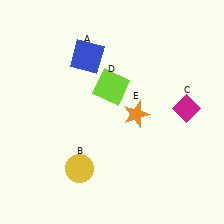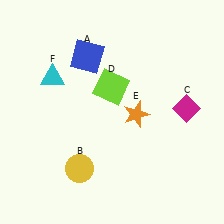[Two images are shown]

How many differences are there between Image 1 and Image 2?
There is 1 difference between the two images.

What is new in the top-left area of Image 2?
A cyan triangle (F) was added in the top-left area of Image 2.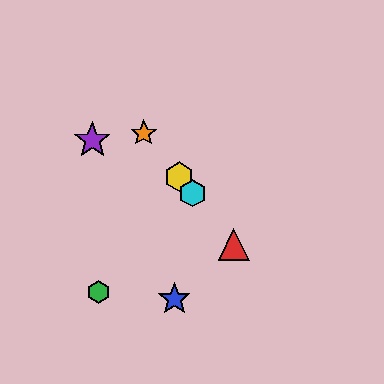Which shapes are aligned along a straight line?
The red triangle, the yellow hexagon, the orange star, the cyan hexagon are aligned along a straight line.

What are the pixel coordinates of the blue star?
The blue star is at (174, 299).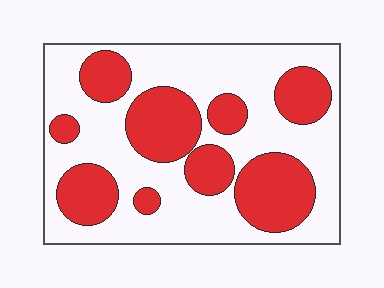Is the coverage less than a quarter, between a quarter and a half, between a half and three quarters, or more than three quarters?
Between a quarter and a half.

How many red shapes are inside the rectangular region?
9.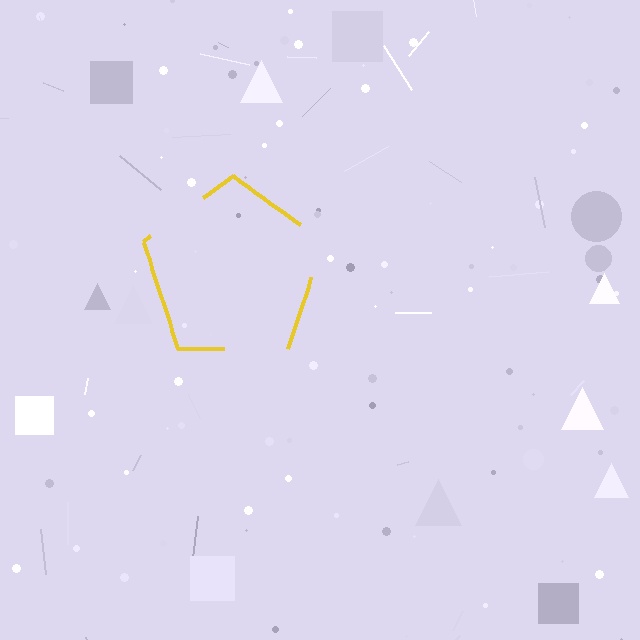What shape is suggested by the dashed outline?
The dashed outline suggests a pentagon.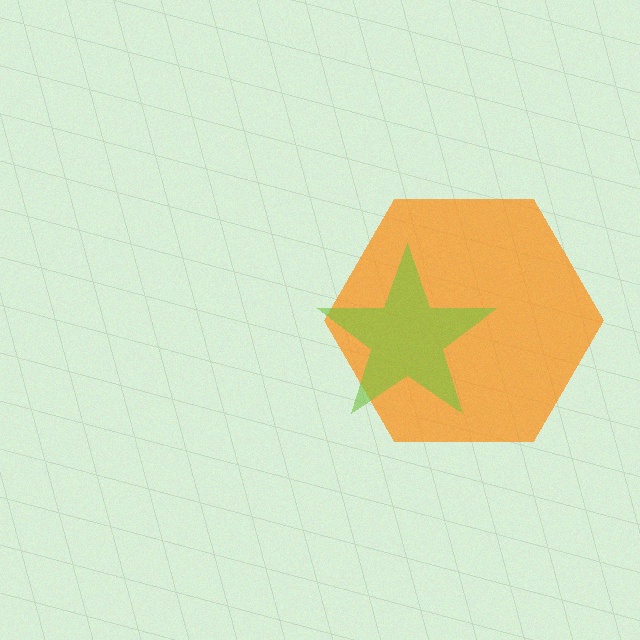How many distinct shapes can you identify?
There are 2 distinct shapes: an orange hexagon, a lime star.